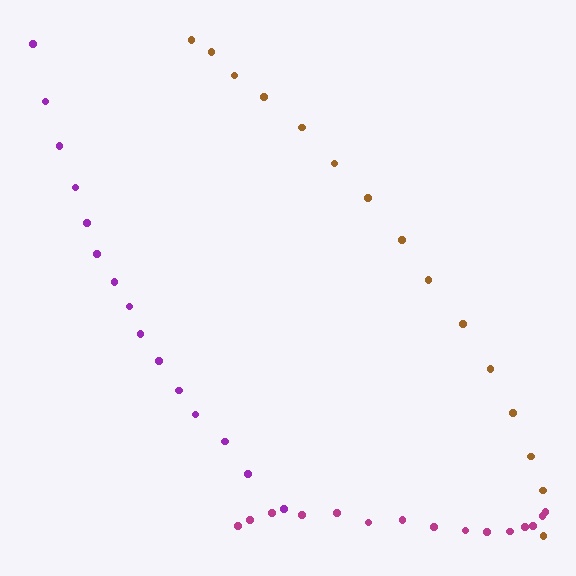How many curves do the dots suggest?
There are 3 distinct paths.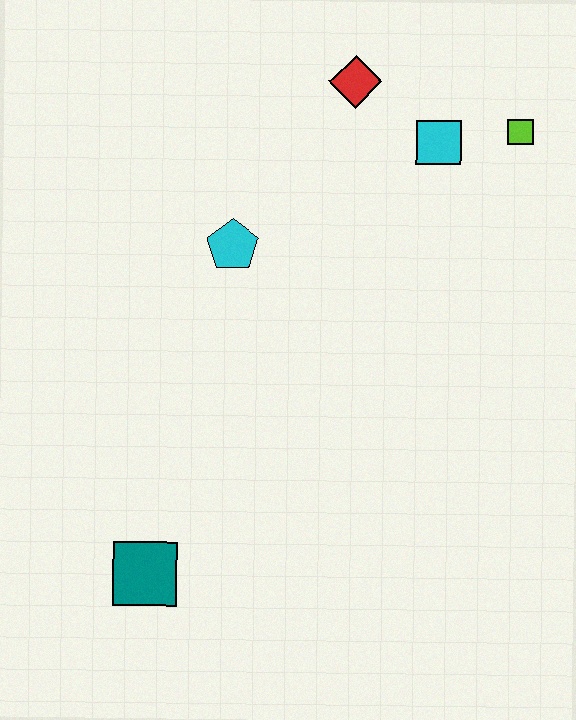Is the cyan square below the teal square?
No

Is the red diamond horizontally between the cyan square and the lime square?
No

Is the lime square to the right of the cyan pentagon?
Yes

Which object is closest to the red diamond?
The cyan square is closest to the red diamond.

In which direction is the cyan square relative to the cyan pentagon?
The cyan square is to the right of the cyan pentagon.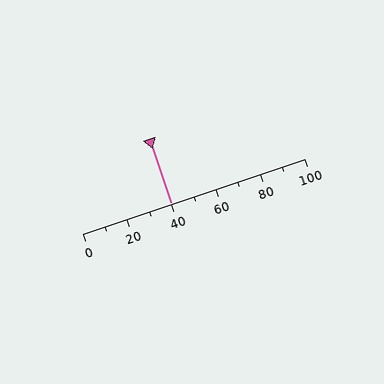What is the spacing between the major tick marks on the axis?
The major ticks are spaced 20 apart.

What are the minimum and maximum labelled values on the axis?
The axis runs from 0 to 100.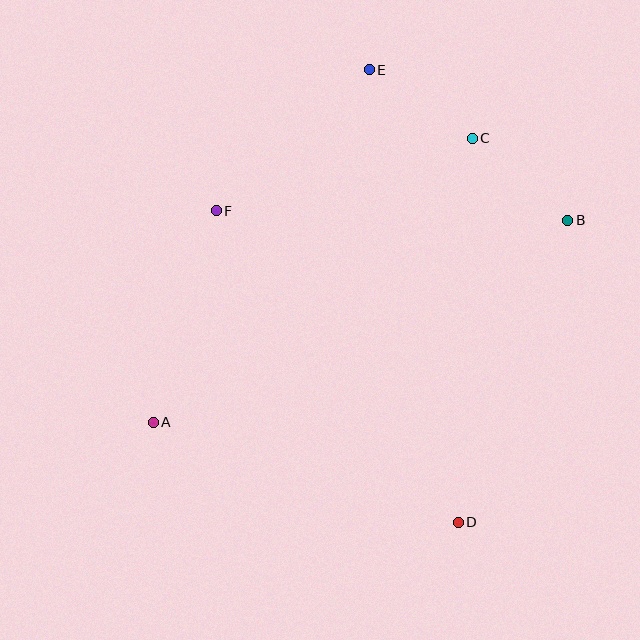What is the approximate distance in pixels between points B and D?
The distance between B and D is approximately 322 pixels.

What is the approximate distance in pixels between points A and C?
The distance between A and C is approximately 427 pixels.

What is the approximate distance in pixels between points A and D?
The distance between A and D is approximately 321 pixels.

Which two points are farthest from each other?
Points A and B are farthest from each other.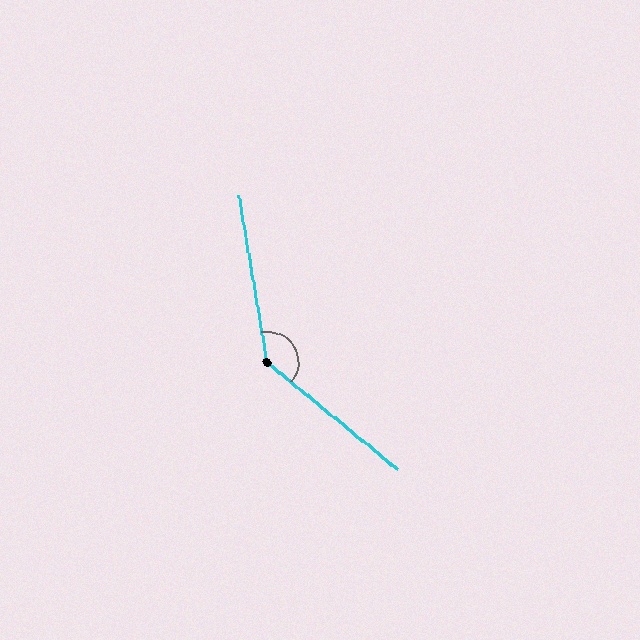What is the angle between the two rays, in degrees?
Approximately 139 degrees.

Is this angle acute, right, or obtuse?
It is obtuse.